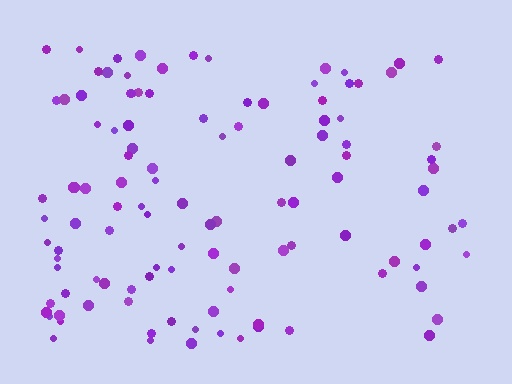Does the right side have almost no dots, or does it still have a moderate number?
Still a moderate number, just noticeably fewer than the left.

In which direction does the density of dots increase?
From right to left, with the left side densest.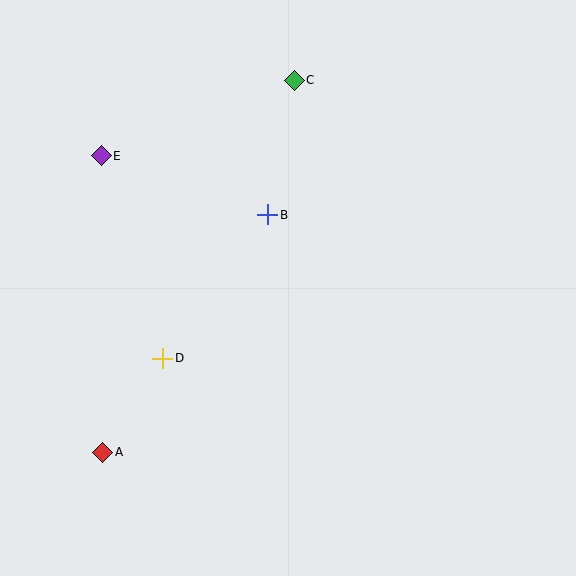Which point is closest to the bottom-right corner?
Point D is closest to the bottom-right corner.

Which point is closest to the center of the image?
Point B at (268, 215) is closest to the center.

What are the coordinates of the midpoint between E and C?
The midpoint between E and C is at (198, 118).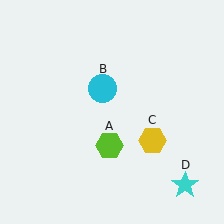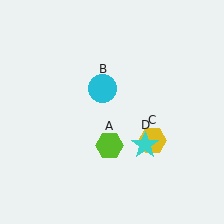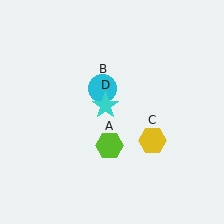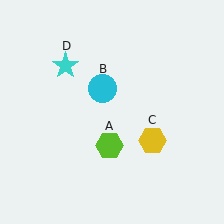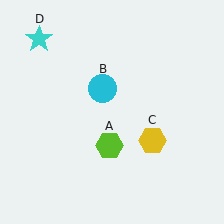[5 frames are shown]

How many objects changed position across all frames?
1 object changed position: cyan star (object D).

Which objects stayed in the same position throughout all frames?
Lime hexagon (object A) and cyan circle (object B) and yellow hexagon (object C) remained stationary.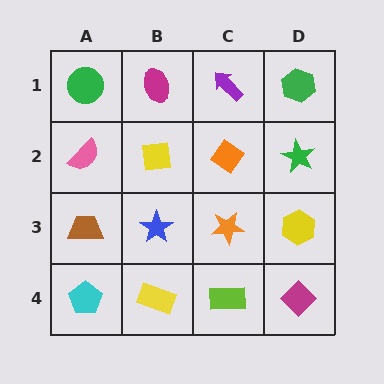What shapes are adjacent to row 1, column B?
A yellow square (row 2, column B), a green circle (row 1, column A), a purple arrow (row 1, column C).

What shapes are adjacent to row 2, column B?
A magenta ellipse (row 1, column B), a blue star (row 3, column B), a pink semicircle (row 2, column A), an orange diamond (row 2, column C).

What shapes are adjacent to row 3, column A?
A pink semicircle (row 2, column A), a cyan pentagon (row 4, column A), a blue star (row 3, column B).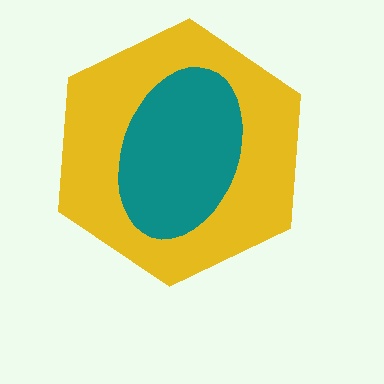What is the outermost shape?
The yellow hexagon.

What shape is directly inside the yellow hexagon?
The teal ellipse.